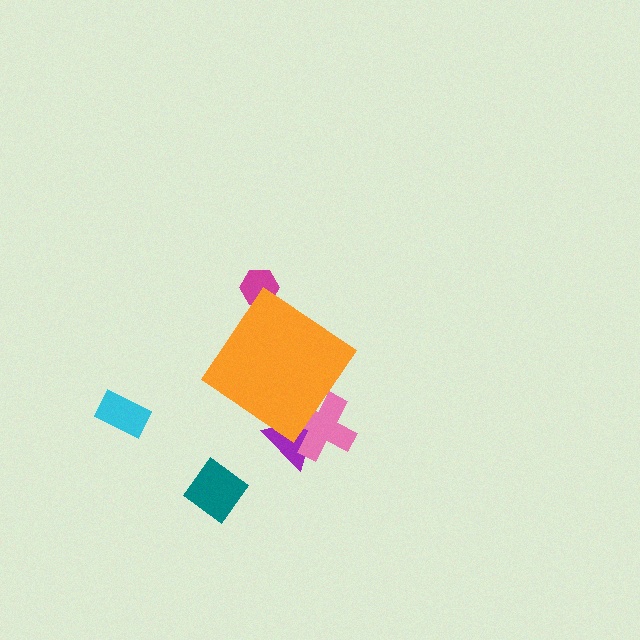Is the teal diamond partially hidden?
No, the teal diamond is fully visible.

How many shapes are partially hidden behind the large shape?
3 shapes are partially hidden.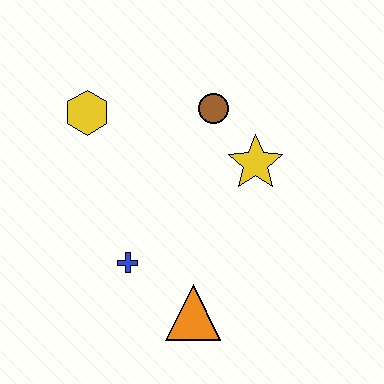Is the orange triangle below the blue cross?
Yes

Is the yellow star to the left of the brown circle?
No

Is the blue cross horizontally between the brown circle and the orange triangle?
No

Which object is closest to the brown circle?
The yellow star is closest to the brown circle.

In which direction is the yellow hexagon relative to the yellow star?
The yellow hexagon is to the left of the yellow star.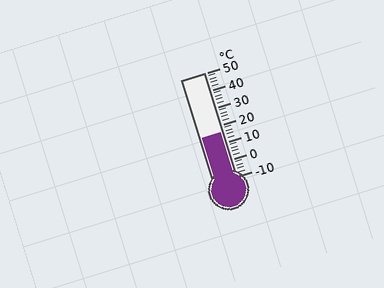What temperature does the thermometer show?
The thermometer shows approximately 16°C.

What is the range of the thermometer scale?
The thermometer scale ranges from -10°C to 50°C.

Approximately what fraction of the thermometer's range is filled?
The thermometer is filled to approximately 45% of its range.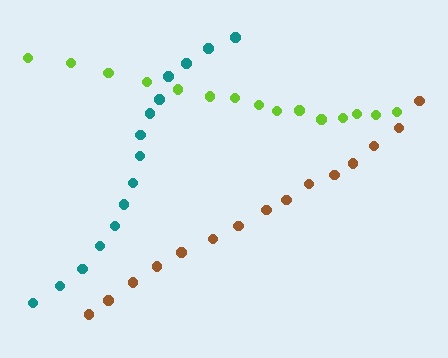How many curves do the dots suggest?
There are 3 distinct paths.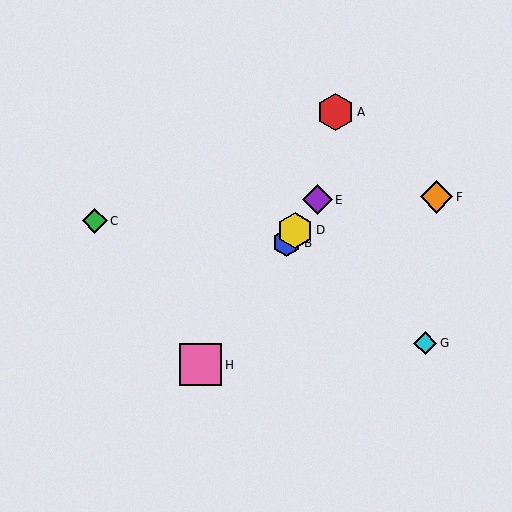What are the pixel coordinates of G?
Object G is at (425, 343).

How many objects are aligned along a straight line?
4 objects (B, D, E, H) are aligned along a straight line.